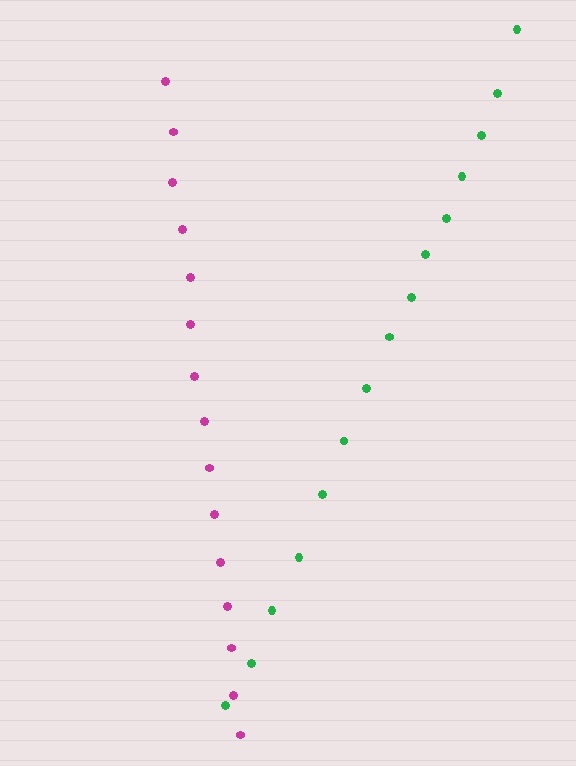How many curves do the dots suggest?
There are 2 distinct paths.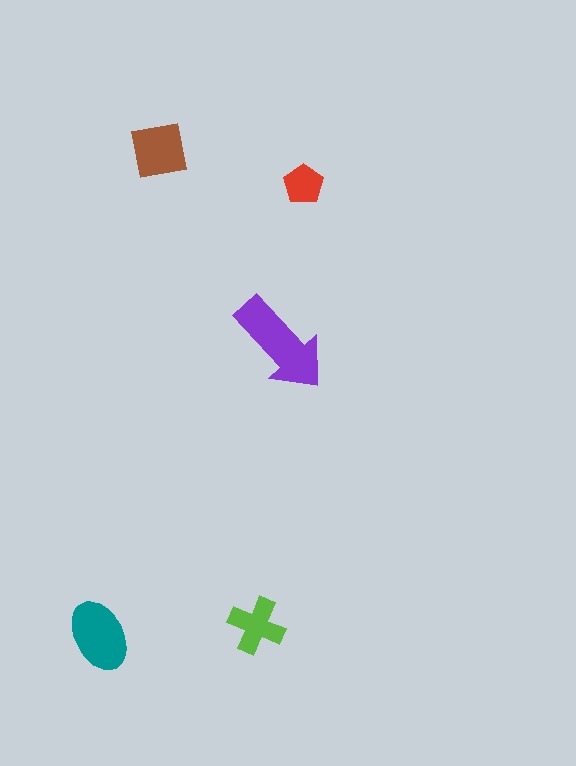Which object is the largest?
The purple arrow.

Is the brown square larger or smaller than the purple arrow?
Smaller.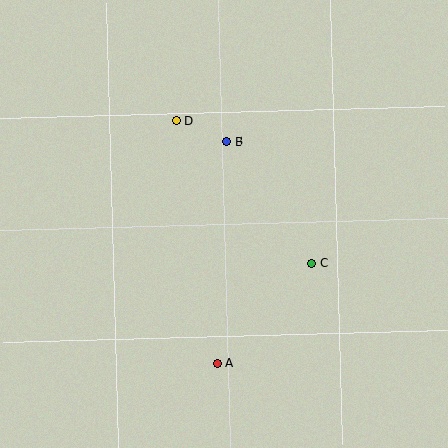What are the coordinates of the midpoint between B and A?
The midpoint between B and A is at (222, 252).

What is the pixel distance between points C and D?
The distance between C and D is 196 pixels.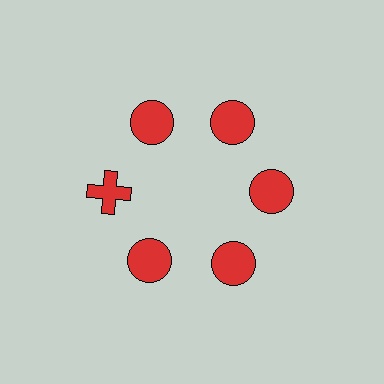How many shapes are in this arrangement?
There are 6 shapes arranged in a ring pattern.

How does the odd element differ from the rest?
It has a different shape: cross instead of circle.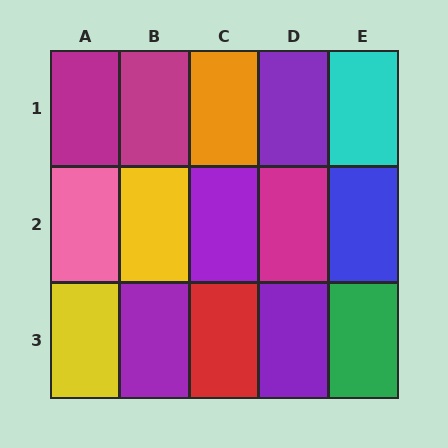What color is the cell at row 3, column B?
Purple.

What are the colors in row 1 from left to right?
Magenta, magenta, orange, purple, cyan.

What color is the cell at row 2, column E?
Blue.